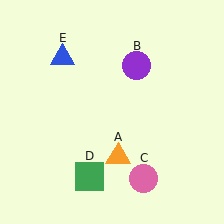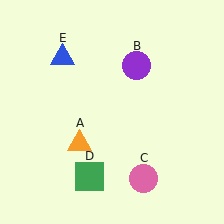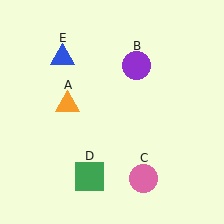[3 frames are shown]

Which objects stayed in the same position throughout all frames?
Purple circle (object B) and pink circle (object C) and green square (object D) and blue triangle (object E) remained stationary.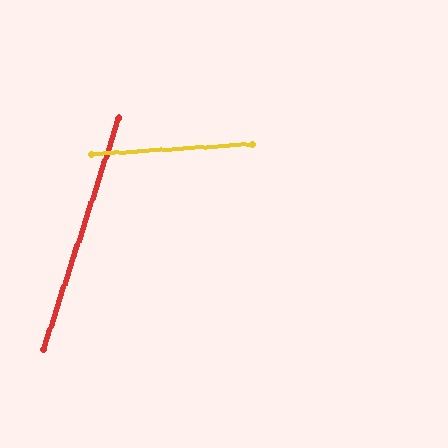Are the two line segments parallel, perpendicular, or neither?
Neither parallel nor perpendicular — they differ by about 68°.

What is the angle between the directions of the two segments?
Approximately 68 degrees.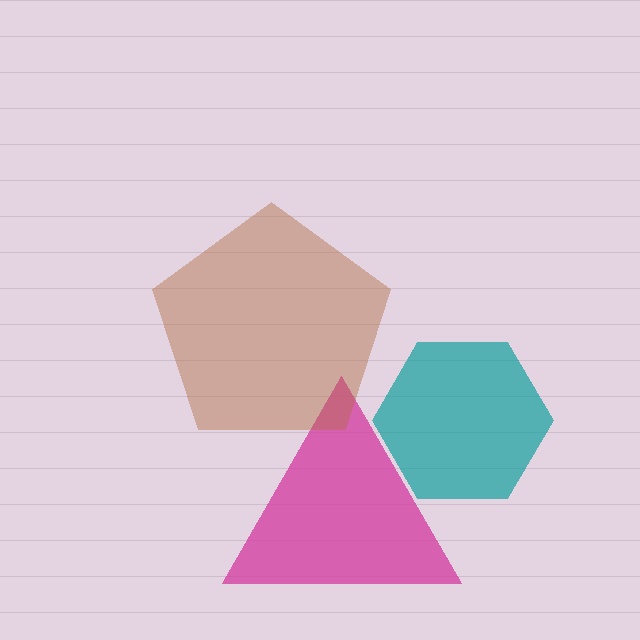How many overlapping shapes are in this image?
There are 3 overlapping shapes in the image.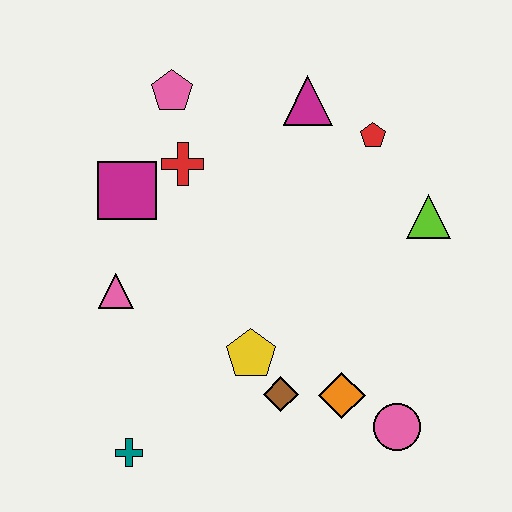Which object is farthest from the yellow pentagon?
The pink pentagon is farthest from the yellow pentagon.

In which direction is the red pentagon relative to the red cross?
The red pentagon is to the right of the red cross.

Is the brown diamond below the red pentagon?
Yes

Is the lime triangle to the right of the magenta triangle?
Yes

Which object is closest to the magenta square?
The red cross is closest to the magenta square.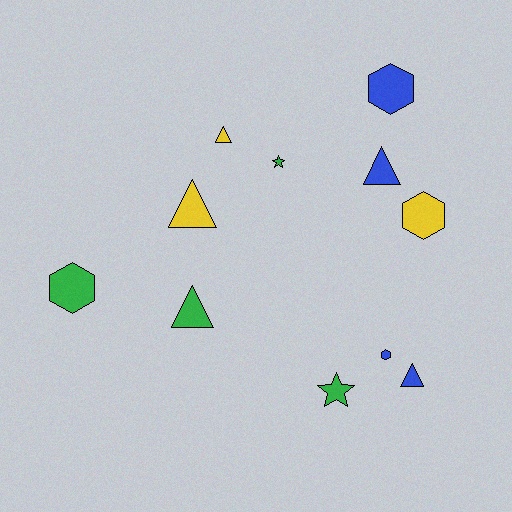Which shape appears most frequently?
Triangle, with 5 objects.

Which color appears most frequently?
Green, with 4 objects.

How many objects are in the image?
There are 11 objects.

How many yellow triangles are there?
There are 2 yellow triangles.